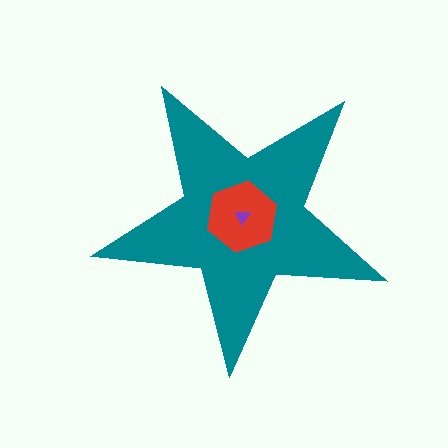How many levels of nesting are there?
3.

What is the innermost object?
The purple triangle.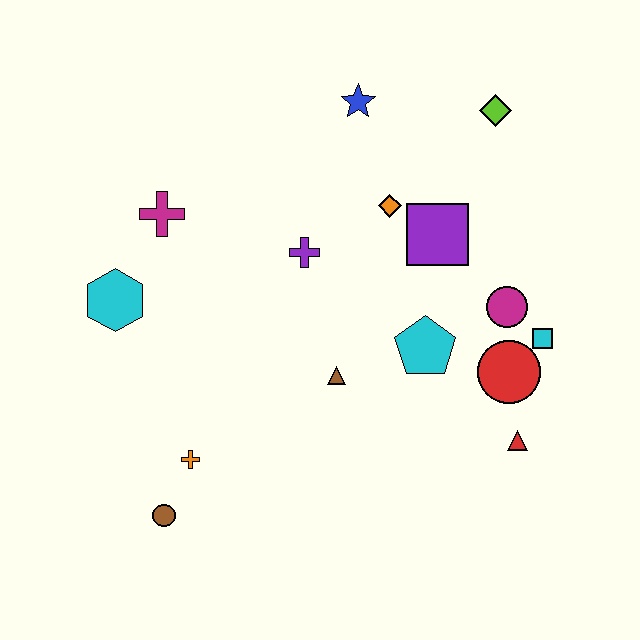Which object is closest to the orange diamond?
The purple square is closest to the orange diamond.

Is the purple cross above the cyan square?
Yes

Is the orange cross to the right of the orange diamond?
No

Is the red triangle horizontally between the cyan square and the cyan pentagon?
Yes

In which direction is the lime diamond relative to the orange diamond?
The lime diamond is to the right of the orange diamond.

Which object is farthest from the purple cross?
The brown circle is farthest from the purple cross.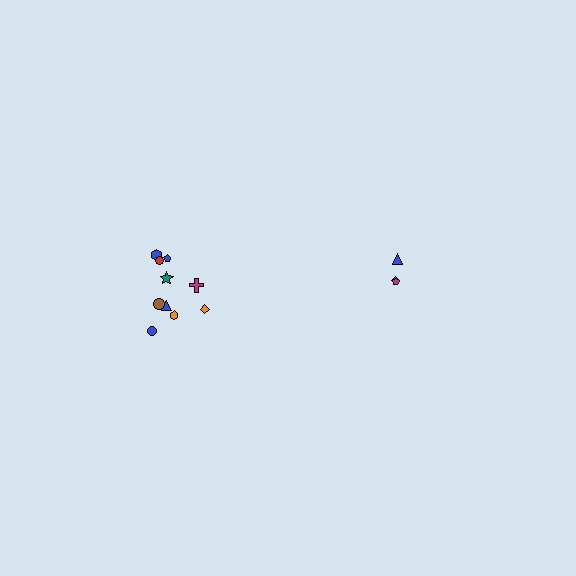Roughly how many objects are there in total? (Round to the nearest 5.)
Roughly 15 objects in total.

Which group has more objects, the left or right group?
The left group.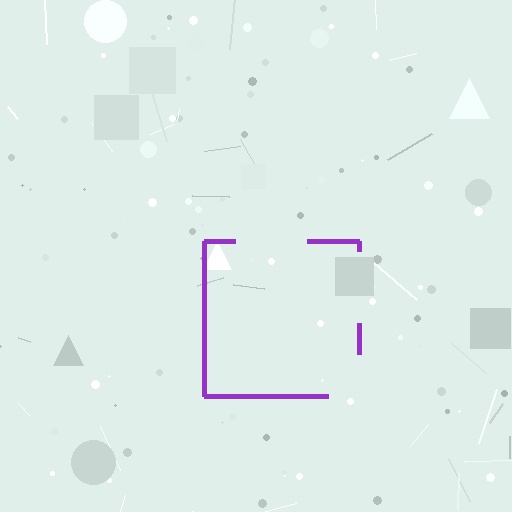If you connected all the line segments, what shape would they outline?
They would outline a square.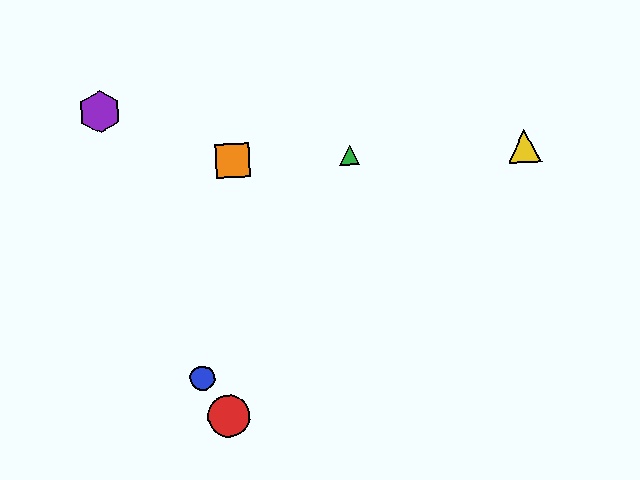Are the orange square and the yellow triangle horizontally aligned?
Yes, both are at y≈161.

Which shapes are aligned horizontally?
The green triangle, the yellow triangle, the orange square are aligned horizontally.